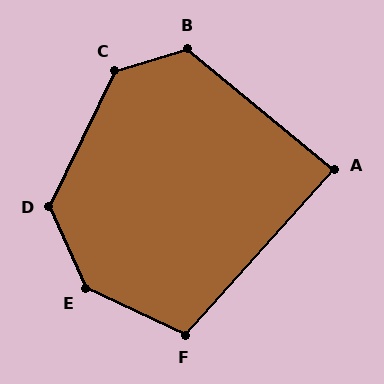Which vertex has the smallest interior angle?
A, at approximately 88 degrees.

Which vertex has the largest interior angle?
E, at approximately 139 degrees.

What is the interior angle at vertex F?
Approximately 107 degrees (obtuse).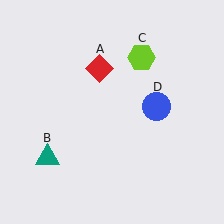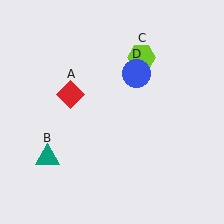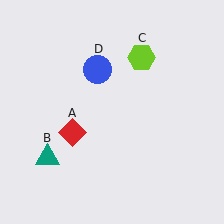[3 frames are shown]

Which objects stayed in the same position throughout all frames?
Teal triangle (object B) and lime hexagon (object C) remained stationary.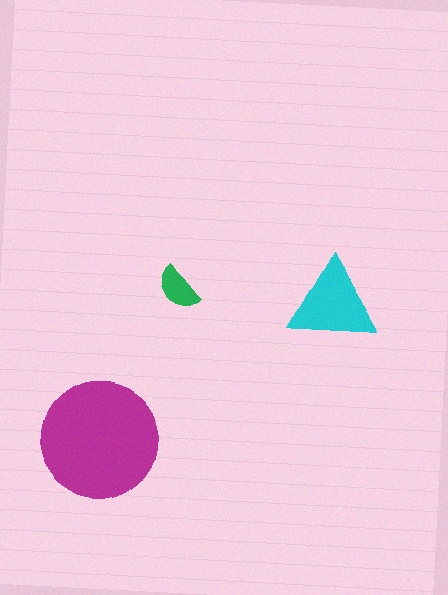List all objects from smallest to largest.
The green semicircle, the cyan triangle, the magenta circle.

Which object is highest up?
The green semicircle is topmost.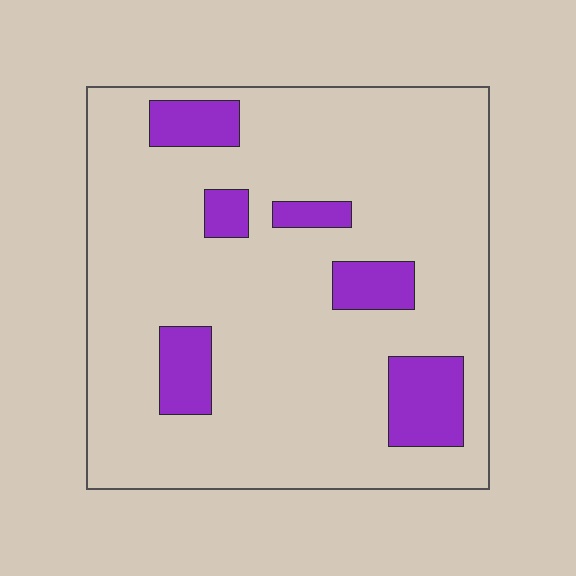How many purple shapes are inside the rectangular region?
6.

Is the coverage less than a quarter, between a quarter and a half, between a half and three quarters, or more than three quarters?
Less than a quarter.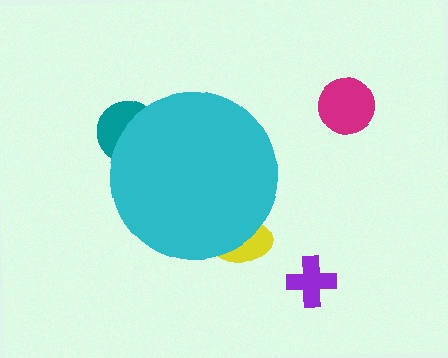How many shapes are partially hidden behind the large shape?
2 shapes are partially hidden.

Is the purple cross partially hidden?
No, the purple cross is fully visible.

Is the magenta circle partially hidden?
No, the magenta circle is fully visible.